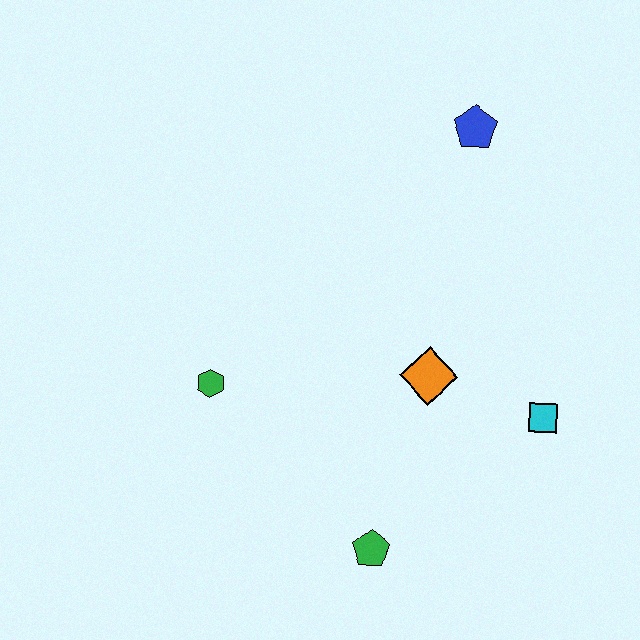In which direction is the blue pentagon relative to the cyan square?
The blue pentagon is above the cyan square.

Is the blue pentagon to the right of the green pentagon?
Yes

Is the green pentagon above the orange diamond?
No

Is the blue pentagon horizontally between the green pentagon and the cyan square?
Yes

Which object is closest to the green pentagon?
The orange diamond is closest to the green pentagon.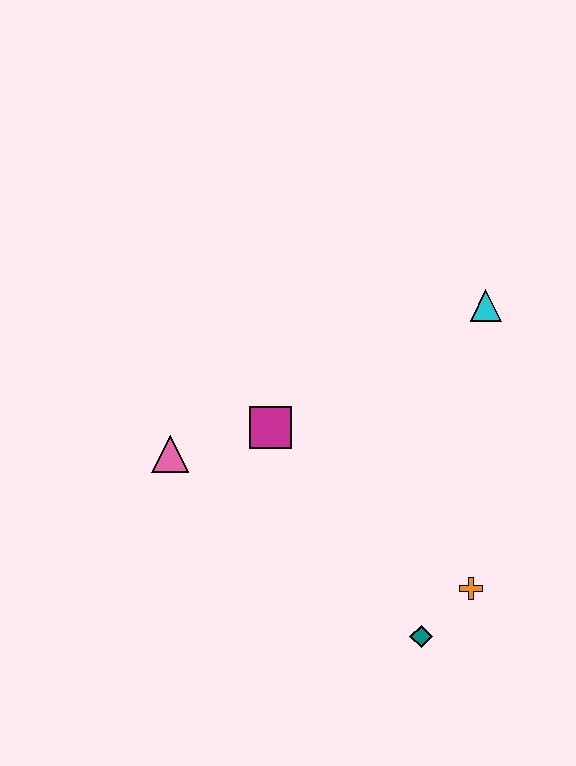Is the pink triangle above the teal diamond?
Yes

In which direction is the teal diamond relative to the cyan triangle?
The teal diamond is below the cyan triangle.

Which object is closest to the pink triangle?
The magenta square is closest to the pink triangle.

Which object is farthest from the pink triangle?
The cyan triangle is farthest from the pink triangle.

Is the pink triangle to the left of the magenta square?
Yes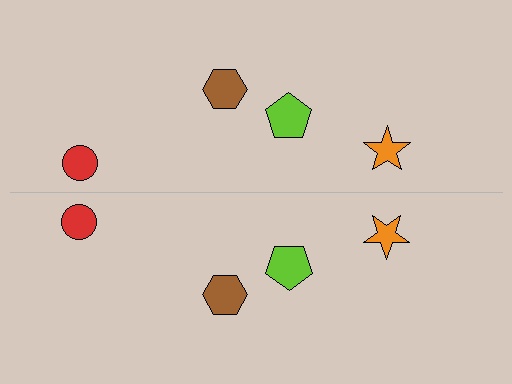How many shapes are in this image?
There are 8 shapes in this image.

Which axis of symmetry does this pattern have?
The pattern has a horizontal axis of symmetry running through the center of the image.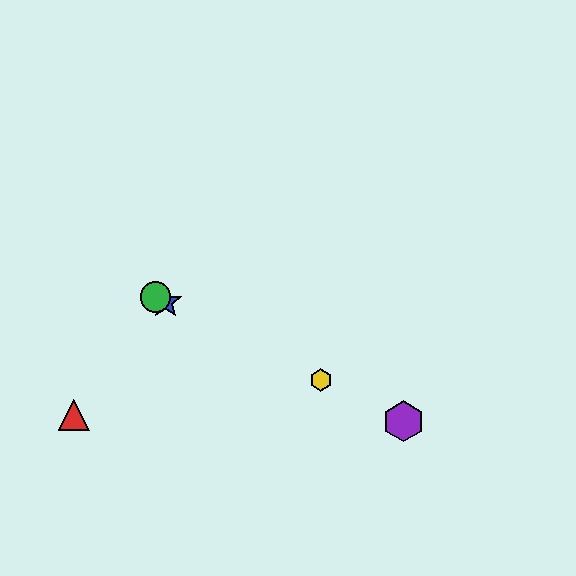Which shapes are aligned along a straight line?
The blue star, the green circle, the yellow hexagon, the purple hexagon are aligned along a straight line.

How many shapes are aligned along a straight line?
4 shapes (the blue star, the green circle, the yellow hexagon, the purple hexagon) are aligned along a straight line.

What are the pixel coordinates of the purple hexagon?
The purple hexagon is at (403, 421).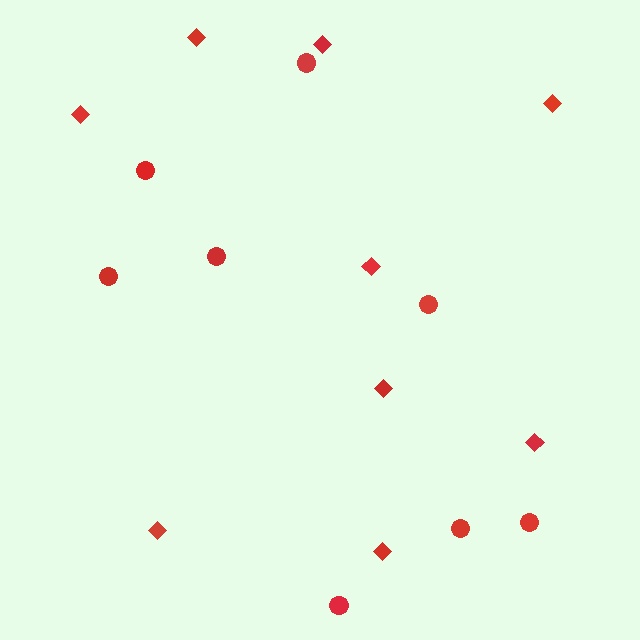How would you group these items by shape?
There are 2 groups: one group of circles (8) and one group of diamonds (9).